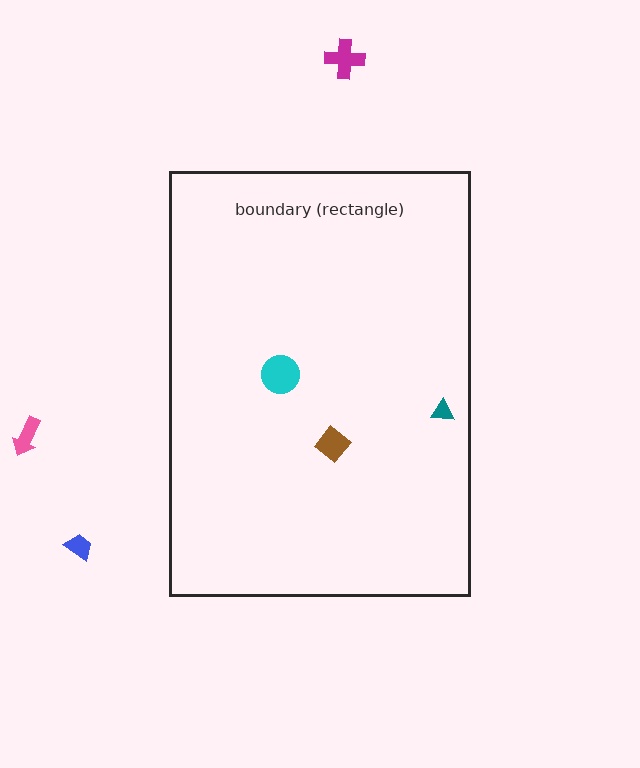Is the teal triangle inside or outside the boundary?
Inside.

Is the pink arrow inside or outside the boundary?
Outside.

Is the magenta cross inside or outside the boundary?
Outside.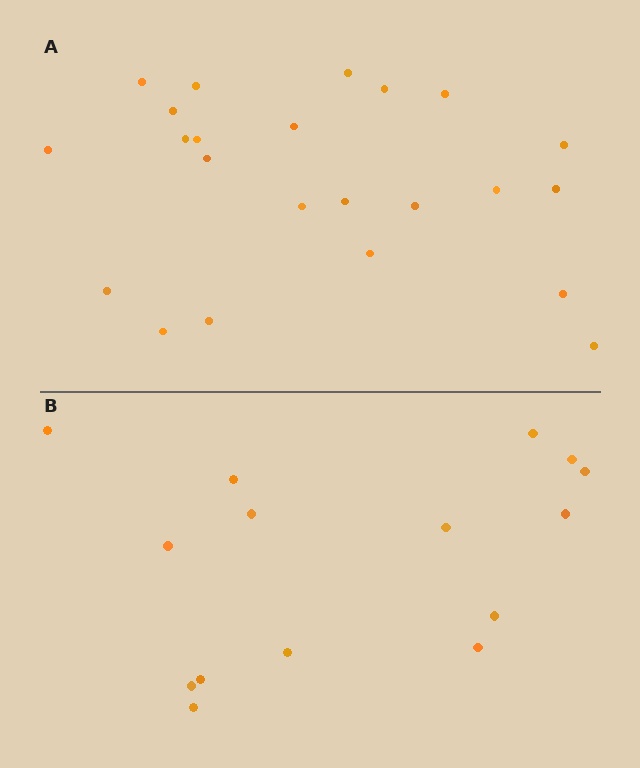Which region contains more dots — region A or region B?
Region A (the top region) has more dots.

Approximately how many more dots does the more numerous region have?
Region A has roughly 8 or so more dots than region B.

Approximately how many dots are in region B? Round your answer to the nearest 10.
About 20 dots. (The exact count is 15, which rounds to 20.)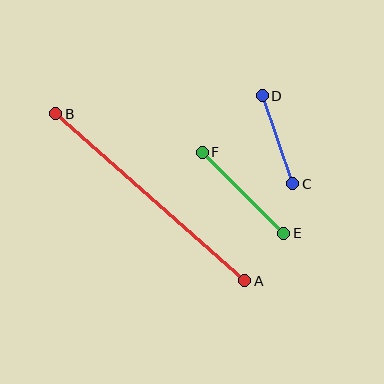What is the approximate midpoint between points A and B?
The midpoint is at approximately (150, 197) pixels.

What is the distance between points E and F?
The distance is approximately 115 pixels.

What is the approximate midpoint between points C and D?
The midpoint is at approximately (277, 140) pixels.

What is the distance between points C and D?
The distance is approximately 93 pixels.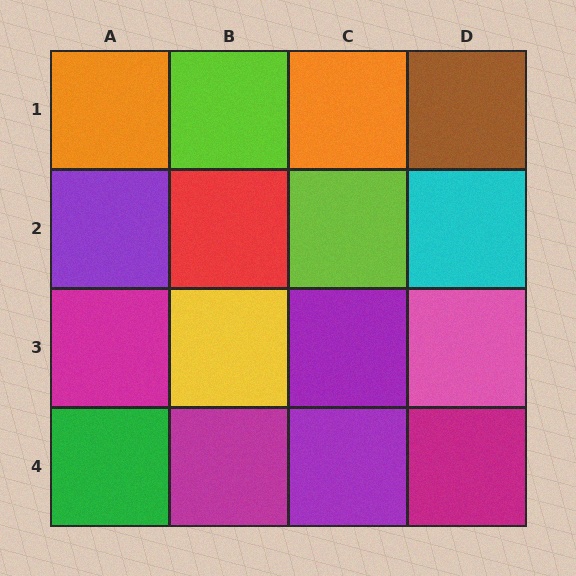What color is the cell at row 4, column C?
Purple.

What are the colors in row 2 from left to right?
Purple, red, lime, cyan.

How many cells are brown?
1 cell is brown.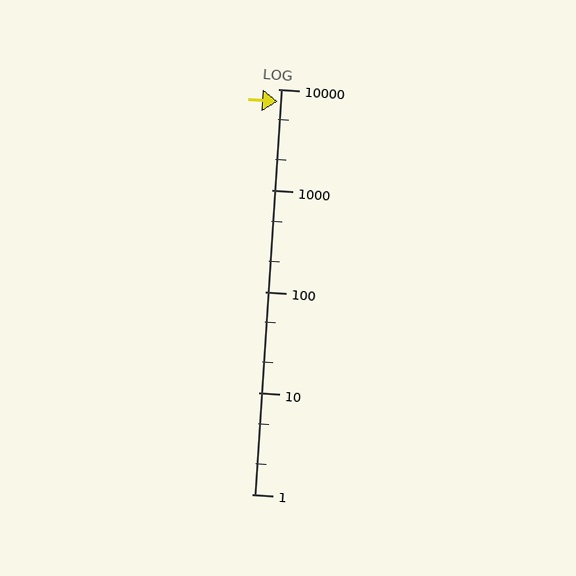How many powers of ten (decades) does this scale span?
The scale spans 4 decades, from 1 to 10000.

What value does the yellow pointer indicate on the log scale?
The pointer indicates approximately 7600.